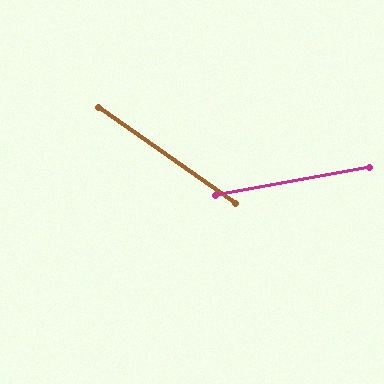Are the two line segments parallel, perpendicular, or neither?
Neither parallel nor perpendicular — they differ by about 46°.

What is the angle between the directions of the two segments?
Approximately 46 degrees.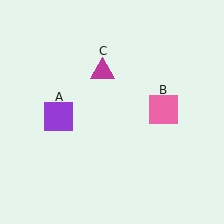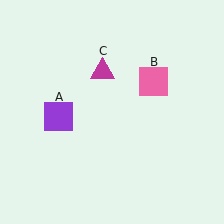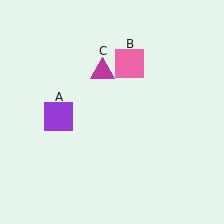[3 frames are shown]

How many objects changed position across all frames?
1 object changed position: pink square (object B).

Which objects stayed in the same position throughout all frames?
Purple square (object A) and magenta triangle (object C) remained stationary.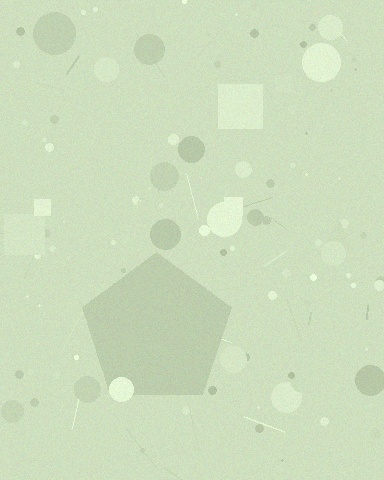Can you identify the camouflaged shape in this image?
The camouflaged shape is a pentagon.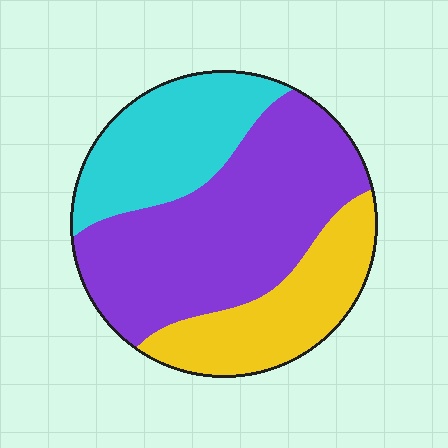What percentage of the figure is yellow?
Yellow covers about 25% of the figure.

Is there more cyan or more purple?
Purple.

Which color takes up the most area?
Purple, at roughly 50%.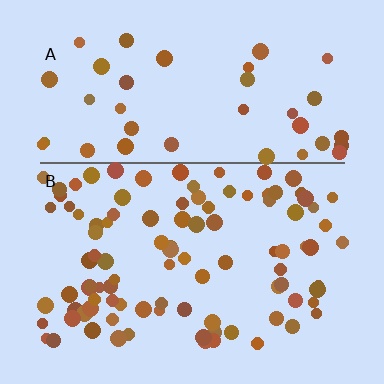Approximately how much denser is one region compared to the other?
Approximately 2.3× — region B over region A.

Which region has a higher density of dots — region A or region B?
B (the bottom).